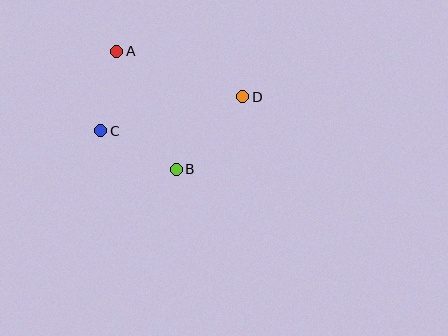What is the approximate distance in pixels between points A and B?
The distance between A and B is approximately 132 pixels.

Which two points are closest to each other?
Points A and C are closest to each other.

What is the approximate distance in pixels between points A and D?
The distance between A and D is approximately 134 pixels.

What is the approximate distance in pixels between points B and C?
The distance between B and C is approximately 84 pixels.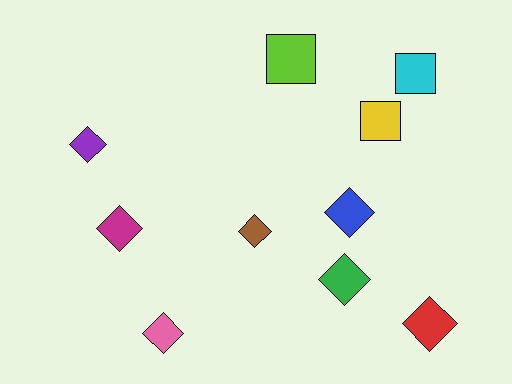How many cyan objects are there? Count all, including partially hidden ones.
There is 1 cyan object.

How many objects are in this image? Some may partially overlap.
There are 10 objects.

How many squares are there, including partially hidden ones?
There are 3 squares.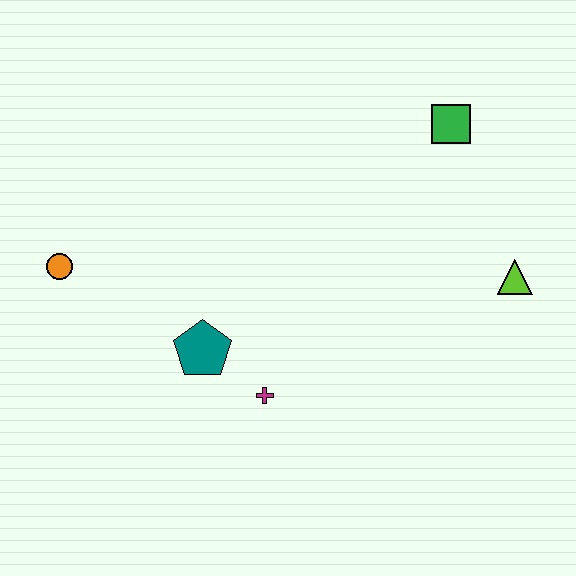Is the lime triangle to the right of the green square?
Yes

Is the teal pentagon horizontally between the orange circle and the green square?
Yes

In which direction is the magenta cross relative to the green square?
The magenta cross is below the green square.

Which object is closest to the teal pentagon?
The magenta cross is closest to the teal pentagon.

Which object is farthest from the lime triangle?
The orange circle is farthest from the lime triangle.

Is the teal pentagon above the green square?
No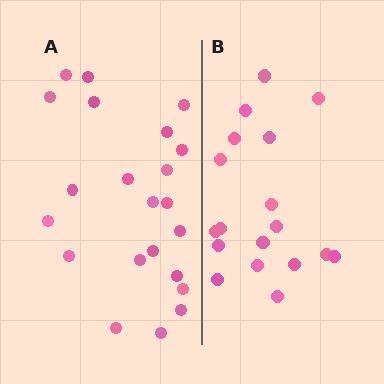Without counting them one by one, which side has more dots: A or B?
Region A (the left region) has more dots.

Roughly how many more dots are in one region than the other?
Region A has about 4 more dots than region B.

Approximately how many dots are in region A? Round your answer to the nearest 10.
About 20 dots. (The exact count is 22, which rounds to 20.)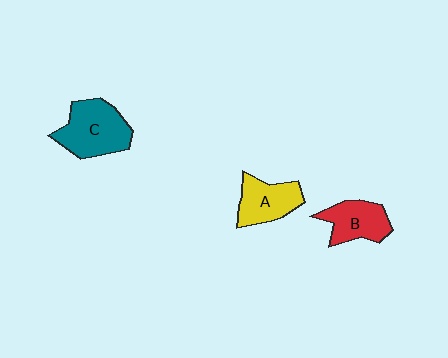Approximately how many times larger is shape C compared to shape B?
Approximately 1.4 times.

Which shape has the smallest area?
Shape B (red).